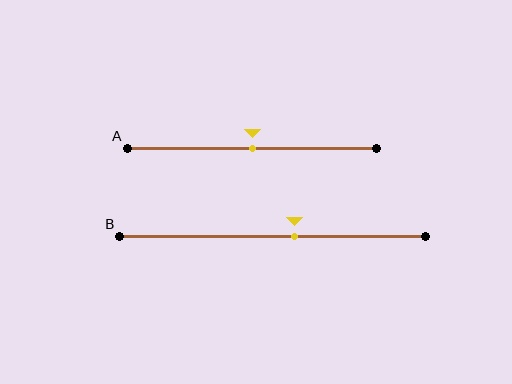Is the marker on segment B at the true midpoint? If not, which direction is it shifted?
No, the marker on segment B is shifted to the right by about 7% of the segment length.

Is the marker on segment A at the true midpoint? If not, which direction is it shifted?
Yes, the marker on segment A is at the true midpoint.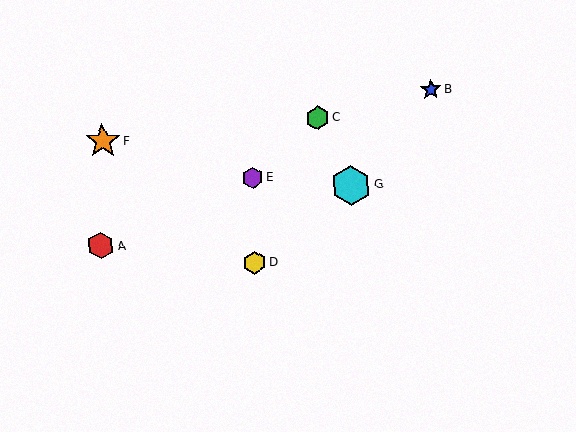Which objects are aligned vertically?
Objects D, E are aligned vertically.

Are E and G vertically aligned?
No, E is at x≈253 and G is at x≈351.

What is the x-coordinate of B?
Object B is at x≈431.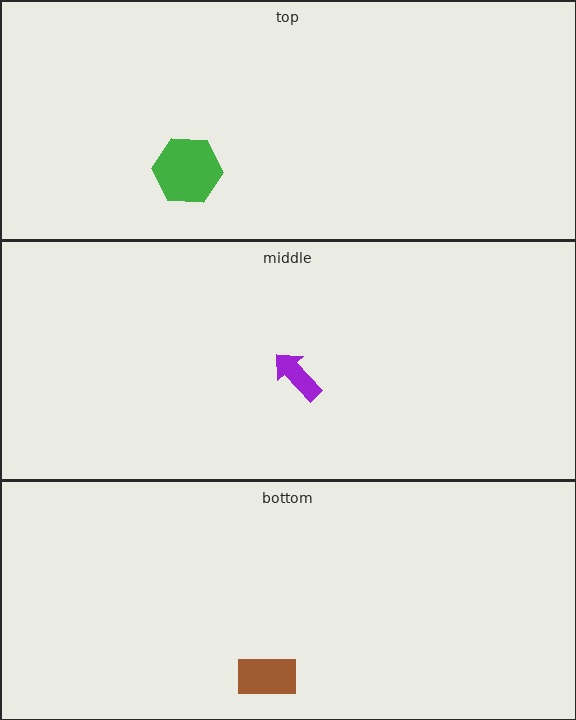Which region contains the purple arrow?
The middle region.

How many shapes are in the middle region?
1.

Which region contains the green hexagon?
The top region.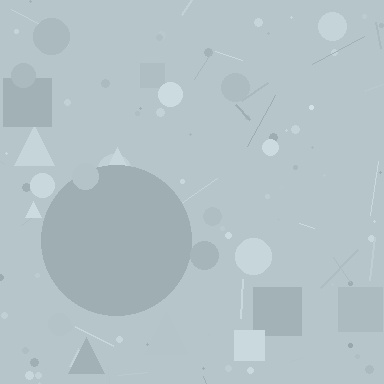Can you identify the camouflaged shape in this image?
The camouflaged shape is a circle.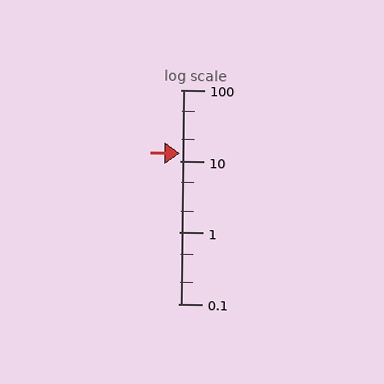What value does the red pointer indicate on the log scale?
The pointer indicates approximately 13.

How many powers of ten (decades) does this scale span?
The scale spans 3 decades, from 0.1 to 100.